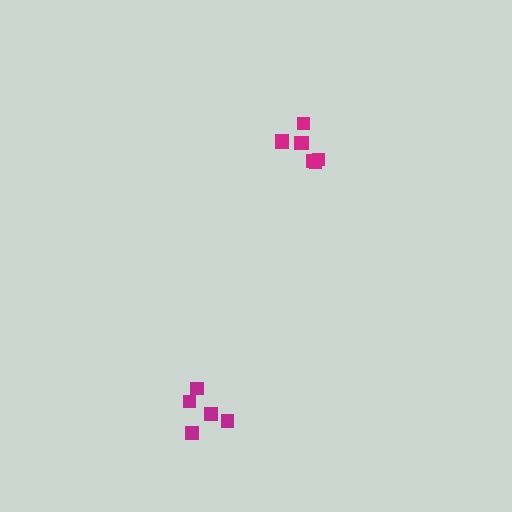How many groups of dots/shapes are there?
There are 2 groups.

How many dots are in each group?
Group 1: 8 dots, Group 2: 5 dots (13 total).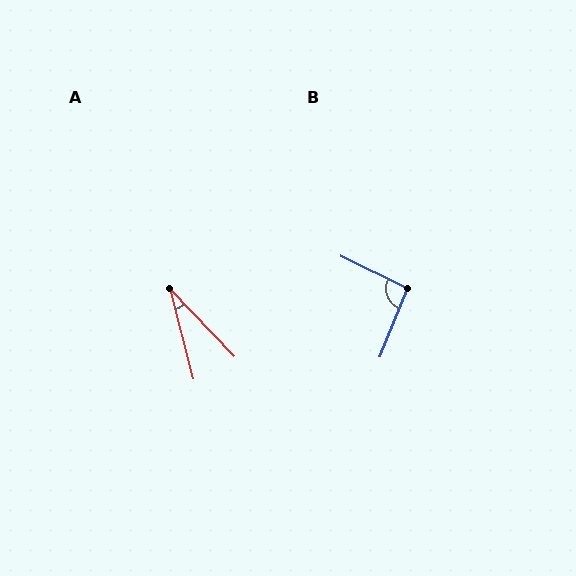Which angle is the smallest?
A, at approximately 28 degrees.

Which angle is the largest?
B, at approximately 95 degrees.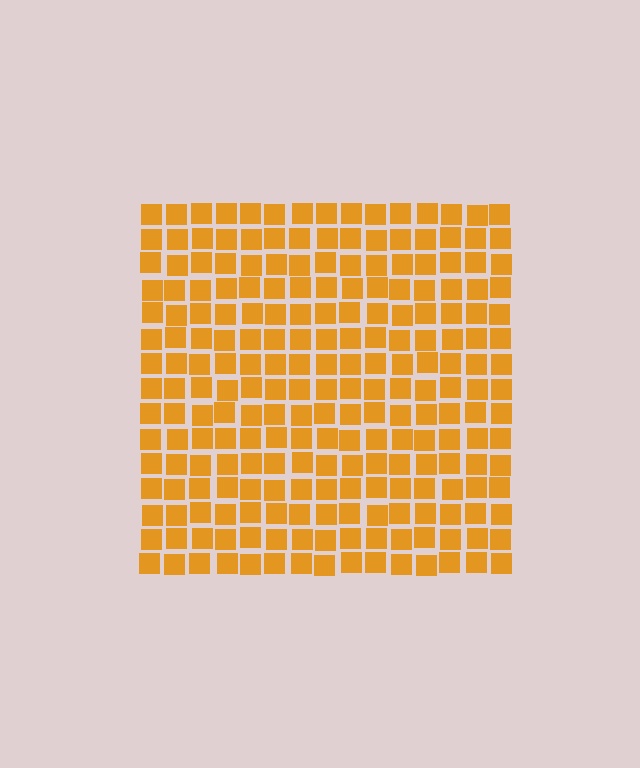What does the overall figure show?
The overall figure shows a square.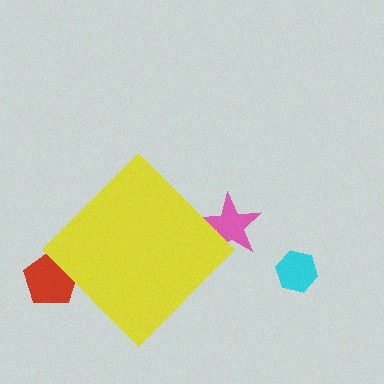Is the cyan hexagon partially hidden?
No, the cyan hexagon is fully visible.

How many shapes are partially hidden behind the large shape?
2 shapes are partially hidden.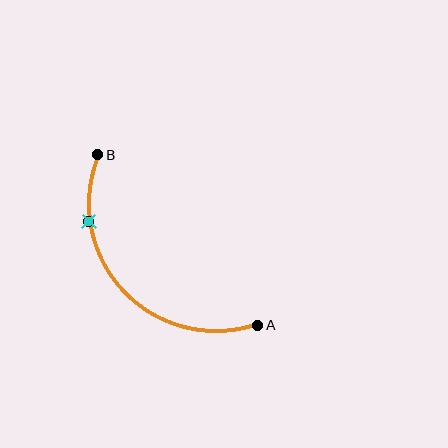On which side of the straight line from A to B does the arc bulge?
The arc bulges below and to the left of the straight line connecting A and B.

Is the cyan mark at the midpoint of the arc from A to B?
No. The cyan mark lies on the arc but is closer to endpoint B. The arc midpoint would be at the point on the curve equidistant along the arc from both A and B.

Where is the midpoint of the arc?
The arc midpoint is the point on the curve farthest from the straight line joining A and B. It sits below and to the left of that line.